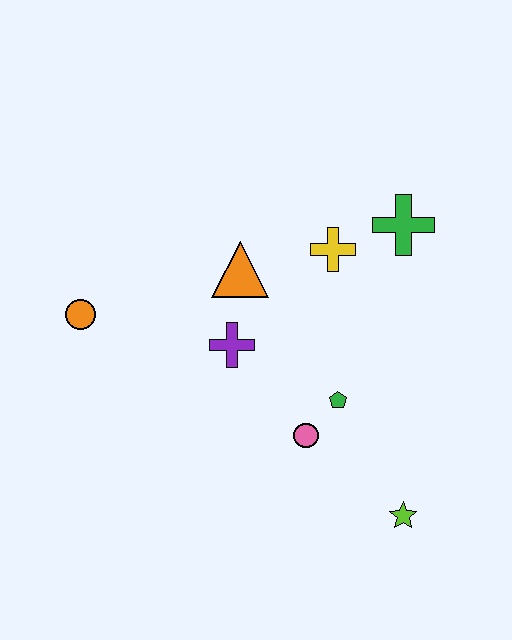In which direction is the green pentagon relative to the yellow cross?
The green pentagon is below the yellow cross.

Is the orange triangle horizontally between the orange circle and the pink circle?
Yes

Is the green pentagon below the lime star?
No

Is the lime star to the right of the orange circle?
Yes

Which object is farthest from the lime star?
The orange circle is farthest from the lime star.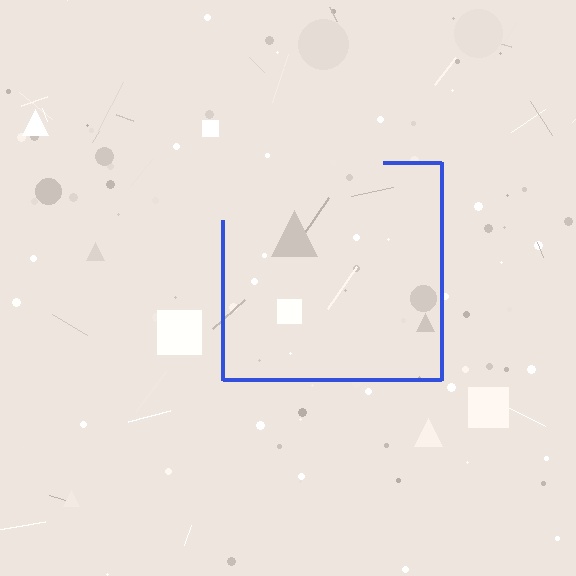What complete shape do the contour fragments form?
The contour fragments form a square.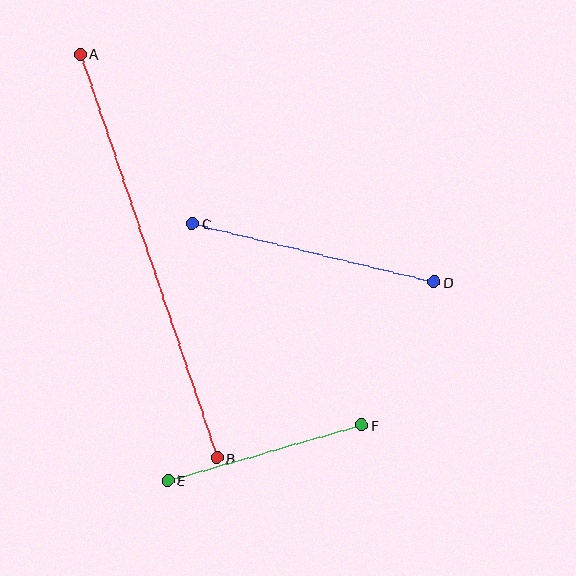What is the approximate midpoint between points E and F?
The midpoint is at approximately (265, 452) pixels.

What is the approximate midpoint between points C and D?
The midpoint is at approximately (313, 253) pixels.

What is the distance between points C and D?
The distance is approximately 249 pixels.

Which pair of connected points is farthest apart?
Points A and B are farthest apart.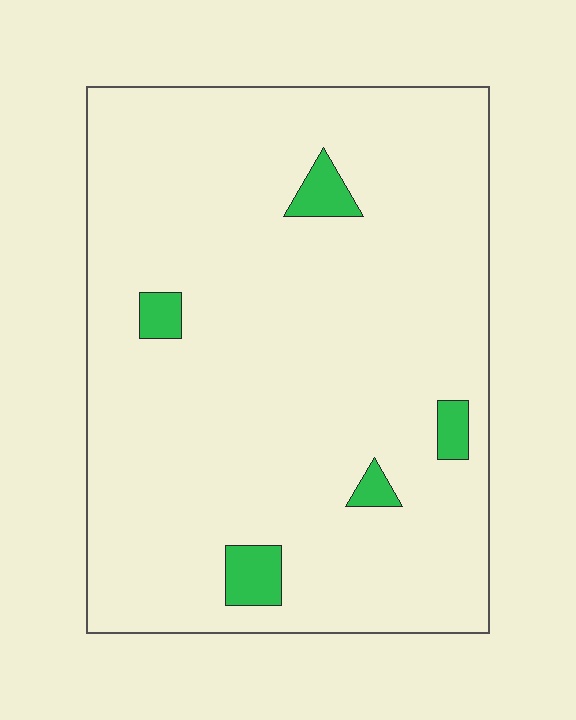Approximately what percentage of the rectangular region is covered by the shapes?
Approximately 5%.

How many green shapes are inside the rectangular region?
5.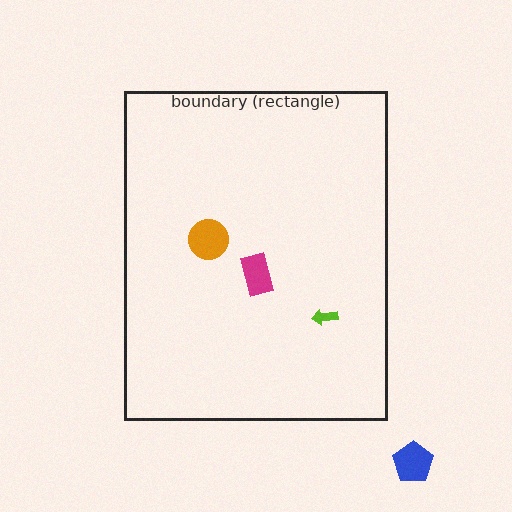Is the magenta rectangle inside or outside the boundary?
Inside.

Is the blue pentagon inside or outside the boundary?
Outside.